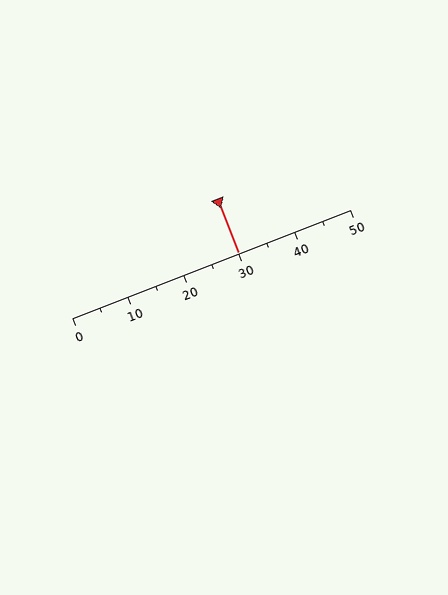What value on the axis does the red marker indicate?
The marker indicates approximately 30.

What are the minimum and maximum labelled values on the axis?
The axis runs from 0 to 50.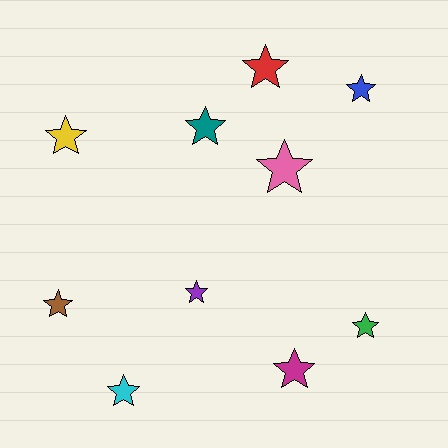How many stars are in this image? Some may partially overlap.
There are 10 stars.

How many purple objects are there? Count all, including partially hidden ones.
There is 1 purple object.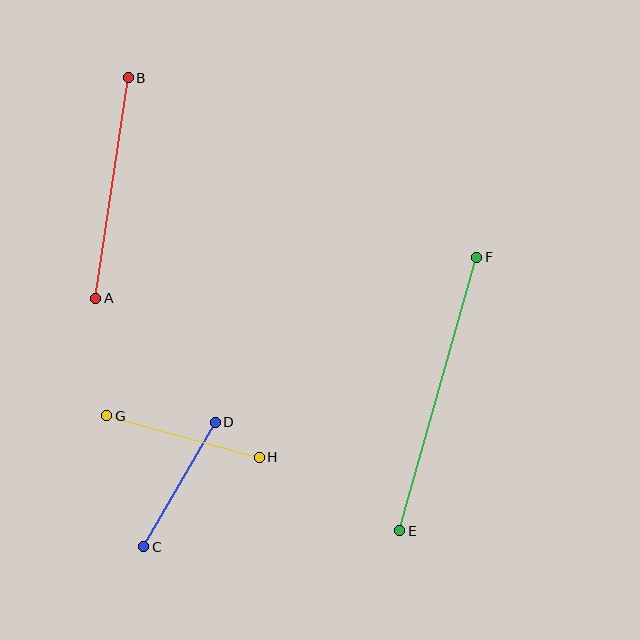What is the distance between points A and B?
The distance is approximately 223 pixels.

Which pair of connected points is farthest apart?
Points E and F are farthest apart.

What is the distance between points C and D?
The distance is approximately 144 pixels.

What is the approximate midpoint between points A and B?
The midpoint is at approximately (112, 188) pixels.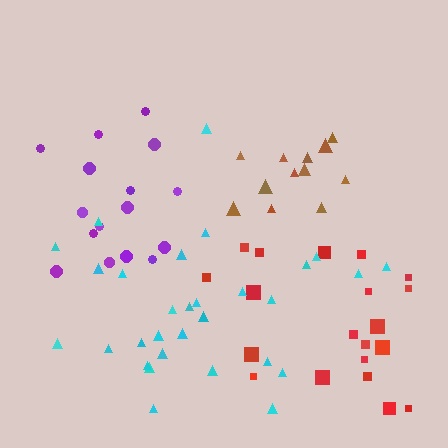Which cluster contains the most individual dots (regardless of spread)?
Cyan (30).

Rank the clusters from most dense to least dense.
purple, brown, cyan, red.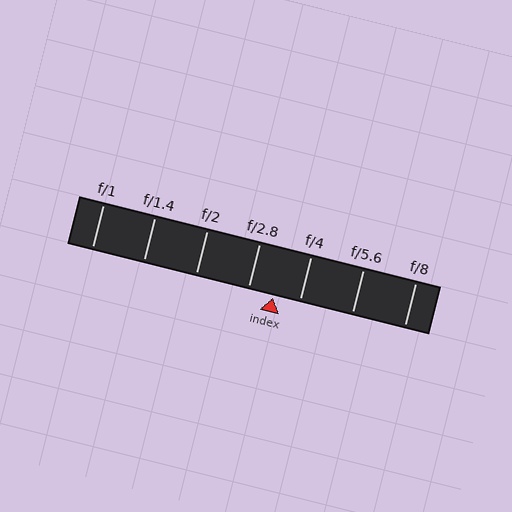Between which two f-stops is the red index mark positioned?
The index mark is between f/2.8 and f/4.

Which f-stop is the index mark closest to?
The index mark is closest to f/2.8.